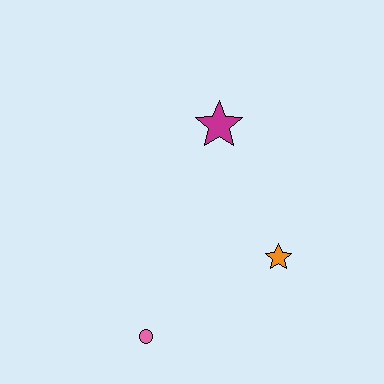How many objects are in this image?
There are 3 objects.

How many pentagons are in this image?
There are no pentagons.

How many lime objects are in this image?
There are no lime objects.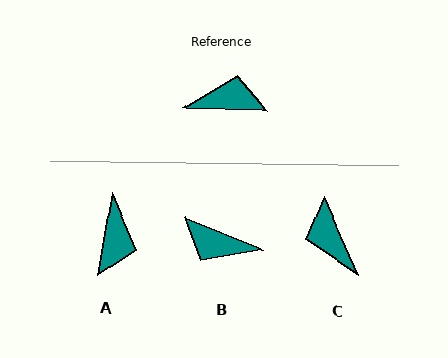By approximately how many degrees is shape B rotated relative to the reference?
Approximately 160 degrees counter-clockwise.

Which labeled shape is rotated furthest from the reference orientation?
B, about 160 degrees away.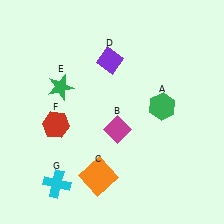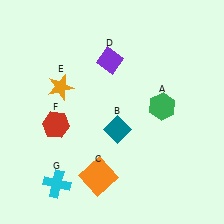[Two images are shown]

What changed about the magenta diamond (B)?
In Image 1, B is magenta. In Image 2, it changed to teal.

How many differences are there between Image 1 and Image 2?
There are 2 differences between the two images.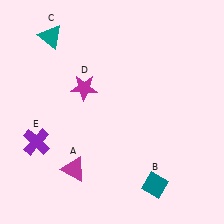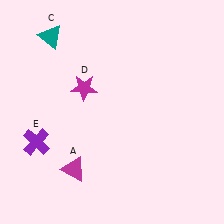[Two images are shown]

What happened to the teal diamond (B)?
The teal diamond (B) was removed in Image 2. It was in the bottom-right area of Image 1.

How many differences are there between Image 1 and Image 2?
There is 1 difference between the two images.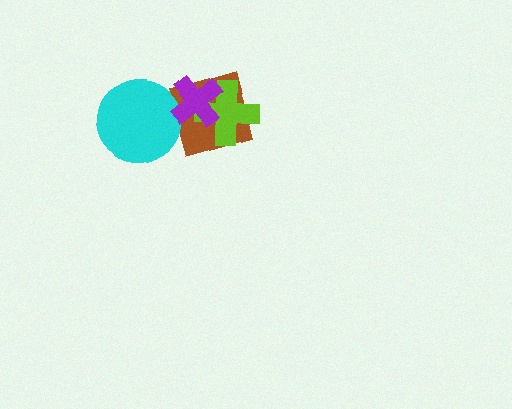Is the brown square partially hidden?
Yes, it is partially covered by another shape.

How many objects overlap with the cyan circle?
1 object overlaps with the cyan circle.